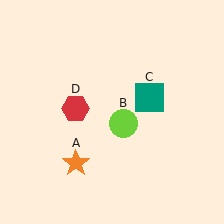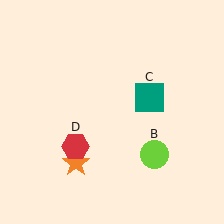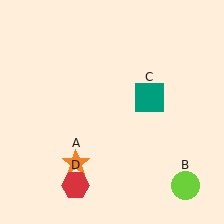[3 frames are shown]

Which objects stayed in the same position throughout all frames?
Orange star (object A) and teal square (object C) remained stationary.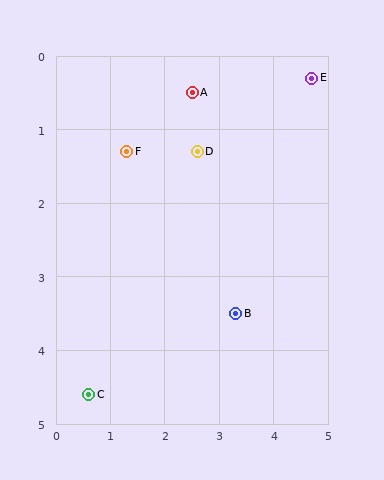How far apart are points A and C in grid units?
Points A and C are about 4.5 grid units apart.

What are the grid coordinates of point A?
Point A is at approximately (2.5, 0.5).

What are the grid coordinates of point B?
Point B is at approximately (3.3, 3.5).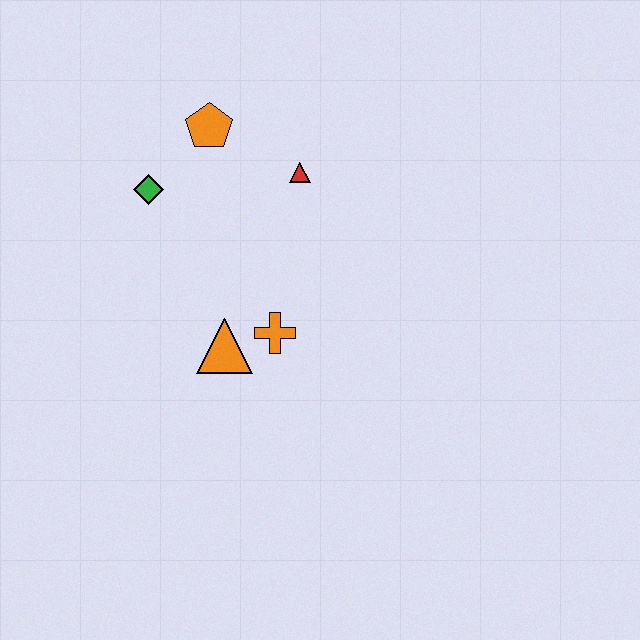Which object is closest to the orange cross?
The orange triangle is closest to the orange cross.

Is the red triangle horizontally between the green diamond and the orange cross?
No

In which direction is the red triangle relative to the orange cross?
The red triangle is above the orange cross.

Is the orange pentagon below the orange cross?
No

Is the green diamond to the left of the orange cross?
Yes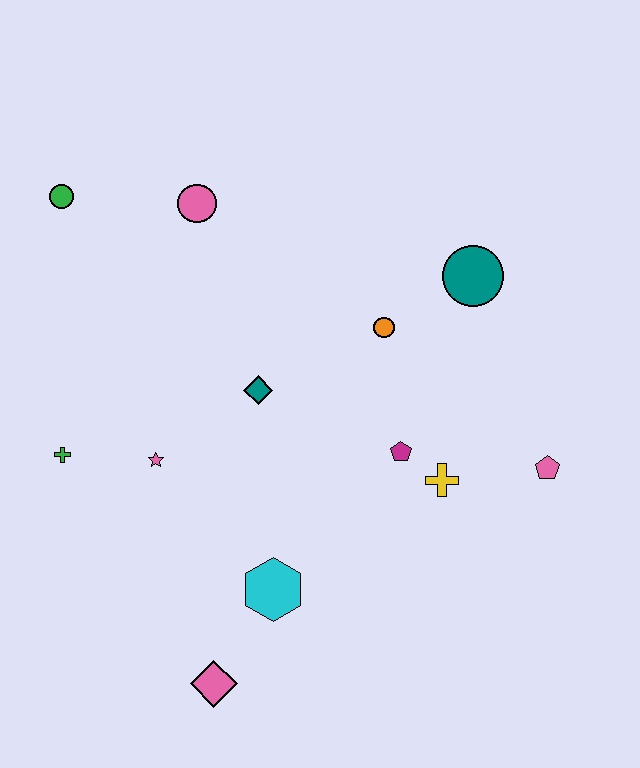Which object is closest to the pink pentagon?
The yellow cross is closest to the pink pentagon.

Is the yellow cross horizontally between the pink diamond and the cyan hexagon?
No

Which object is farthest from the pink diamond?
The green circle is farthest from the pink diamond.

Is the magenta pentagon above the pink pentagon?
Yes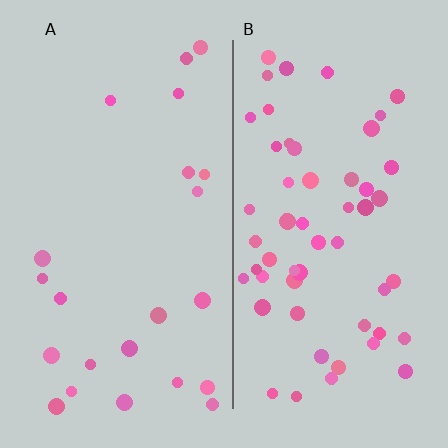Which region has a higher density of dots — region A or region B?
B (the right).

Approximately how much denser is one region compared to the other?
Approximately 2.5× — region B over region A.